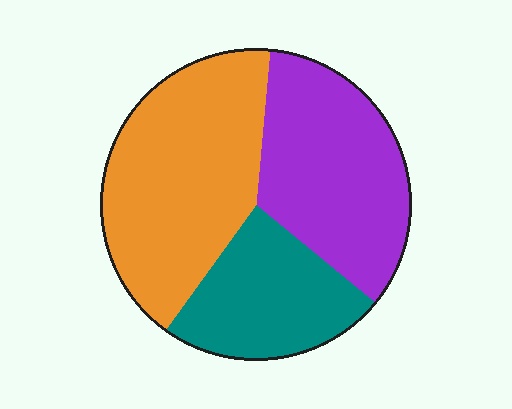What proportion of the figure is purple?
Purple takes up about one third (1/3) of the figure.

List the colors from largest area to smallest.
From largest to smallest: orange, purple, teal.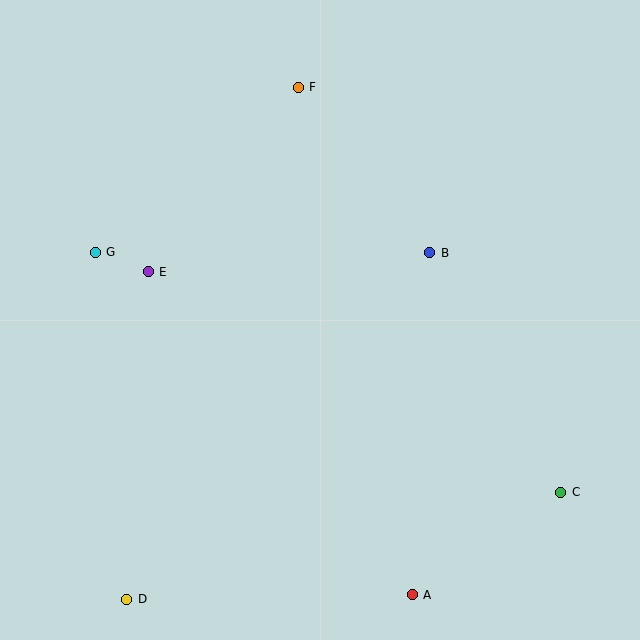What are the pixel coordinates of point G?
Point G is at (95, 252).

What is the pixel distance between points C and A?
The distance between C and A is 180 pixels.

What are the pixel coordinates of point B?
Point B is at (430, 253).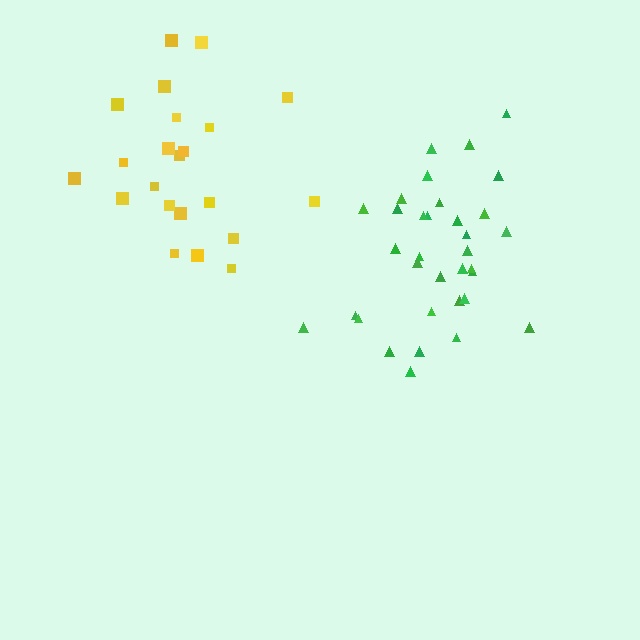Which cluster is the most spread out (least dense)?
Yellow.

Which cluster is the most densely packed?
Green.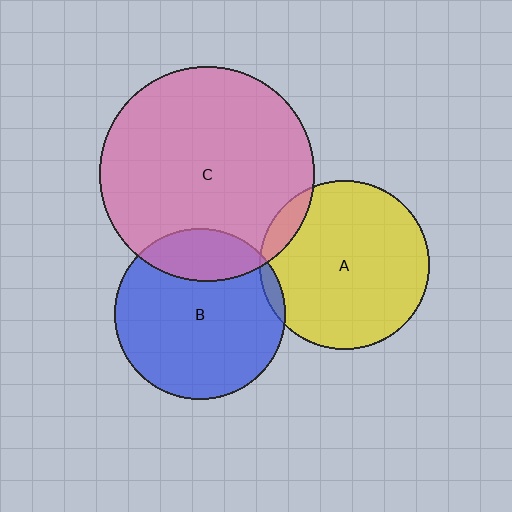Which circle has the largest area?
Circle C (pink).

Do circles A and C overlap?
Yes.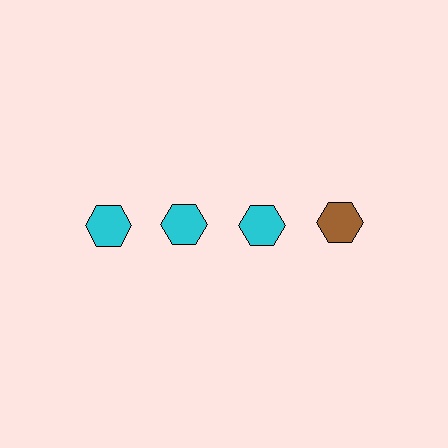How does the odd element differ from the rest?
It has a different color: brown instead of cyan.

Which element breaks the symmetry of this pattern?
The brown hexagon in the top row, second from right column breaks the symmetry. All other shapes are cyan hexagons.